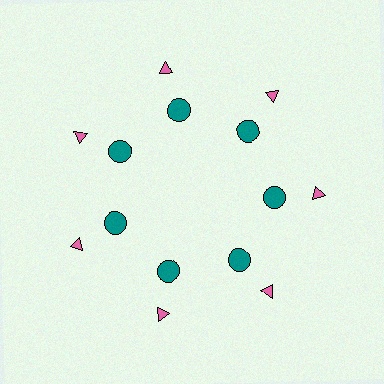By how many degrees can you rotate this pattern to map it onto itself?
The pattern maps onto itself every 51 degrees of rotation.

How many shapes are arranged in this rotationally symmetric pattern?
There are 14 shapes, arranged in 7 groups of 2.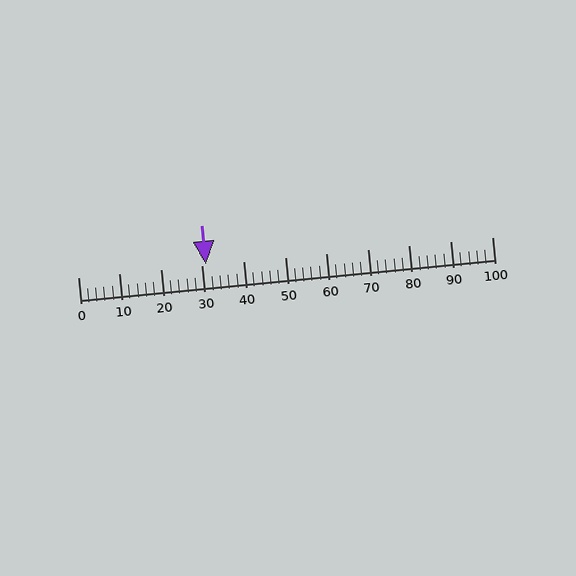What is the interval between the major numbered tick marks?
The major tick marks are spaced 10 units apart.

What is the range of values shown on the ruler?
The ruler shows values from 0 to 100.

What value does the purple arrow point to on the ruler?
The purple arrow points to approximately 31.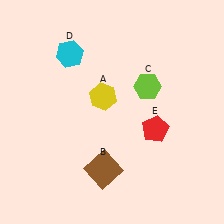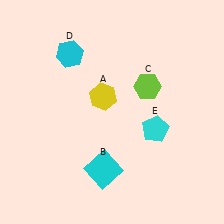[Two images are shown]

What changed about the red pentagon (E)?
In Image 1, E is red. In Image 2, it changed to cyan.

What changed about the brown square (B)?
In Image 1, B is brown. In Image 2, it changed to cyan.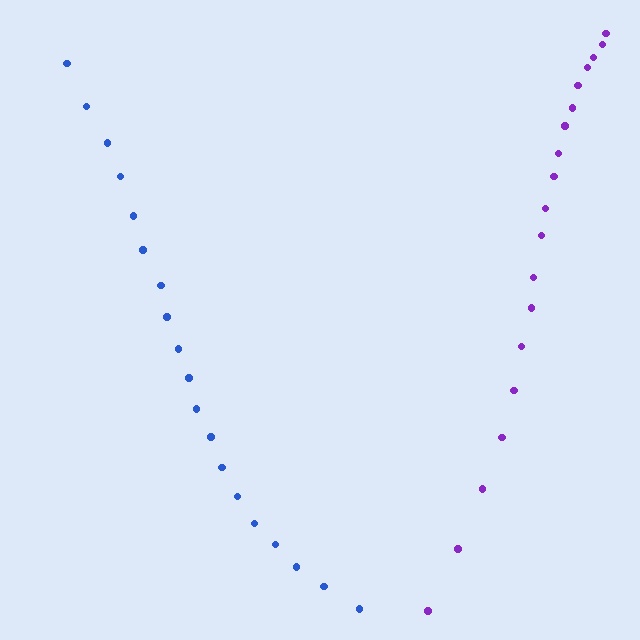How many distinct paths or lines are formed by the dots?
There are 2 distinct paths.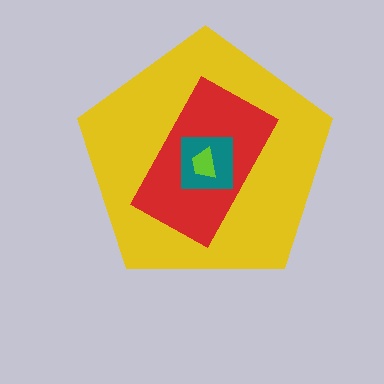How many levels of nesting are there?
4.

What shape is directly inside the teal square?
The lime trapezoid.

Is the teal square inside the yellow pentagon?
Yes.